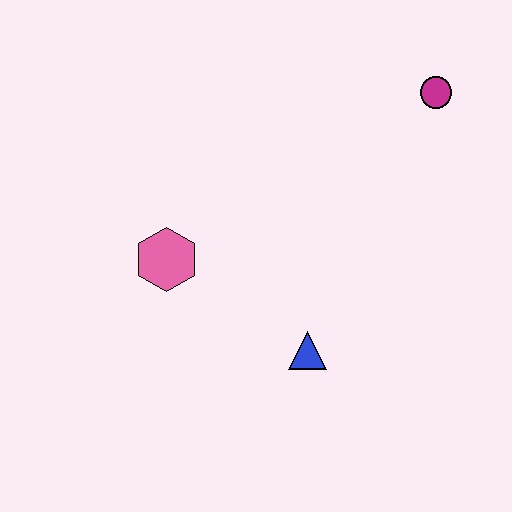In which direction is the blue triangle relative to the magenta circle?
The blue triangle is below the magenta circle.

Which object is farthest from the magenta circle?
The pink hexagon is farthest from the magenta circle.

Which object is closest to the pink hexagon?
The blue triangle is closest to the pink hexagon.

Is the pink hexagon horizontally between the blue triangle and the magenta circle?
No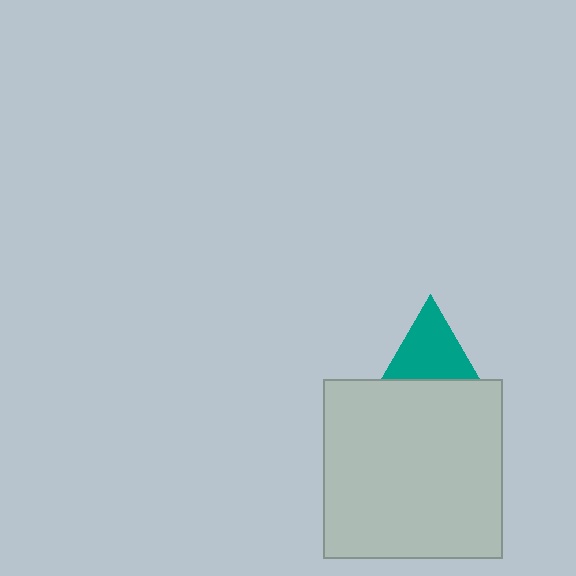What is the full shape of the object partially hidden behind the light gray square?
The partially hidden object is a teal triangle.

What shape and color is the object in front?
The object in front is a light gray square.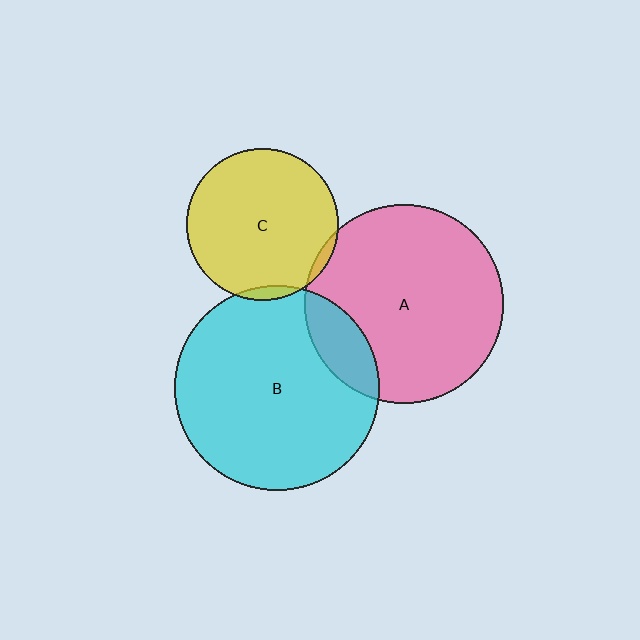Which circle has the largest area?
Circle B (cyan).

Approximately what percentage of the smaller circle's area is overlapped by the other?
Approximately 5%.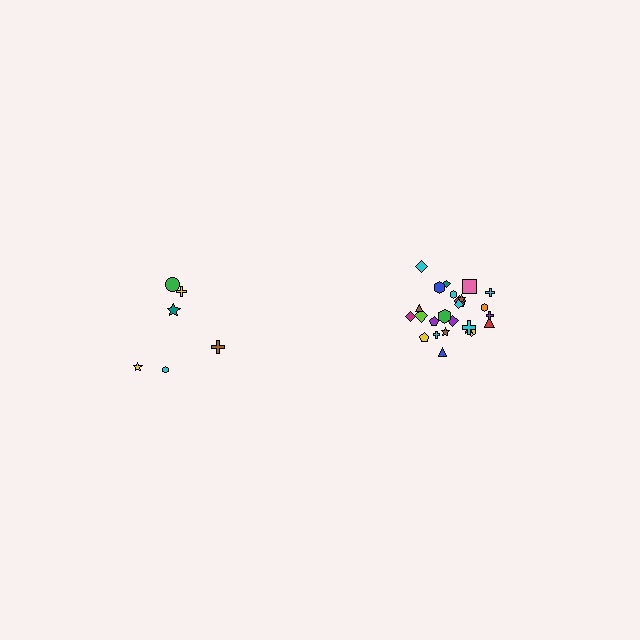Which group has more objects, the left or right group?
The right group.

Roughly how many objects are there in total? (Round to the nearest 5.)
Roughly 30 objects in total.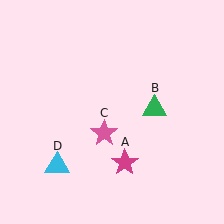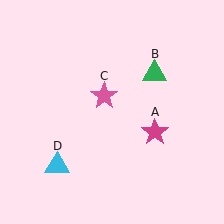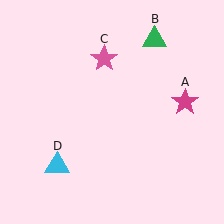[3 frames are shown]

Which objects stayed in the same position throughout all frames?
Cyan triangle (object D) remained stationary.